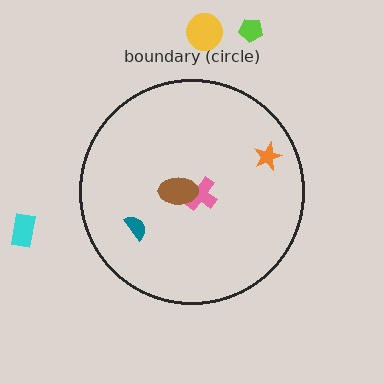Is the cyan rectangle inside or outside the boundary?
Outside.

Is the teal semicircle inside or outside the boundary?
Inside.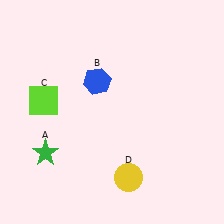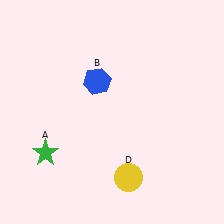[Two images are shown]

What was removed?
The lime square (C) was removed in Image 2.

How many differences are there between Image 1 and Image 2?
There is 1 difference between the two images.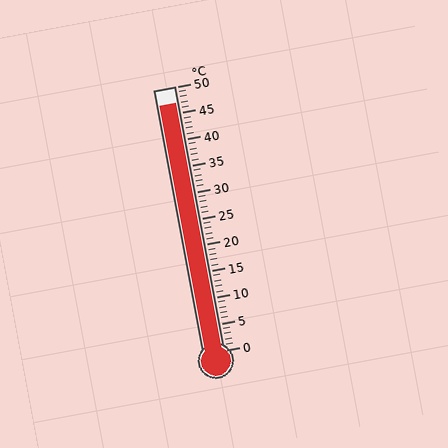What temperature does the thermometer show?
The thermometer shows approximately 47°C.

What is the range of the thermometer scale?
The thermometer scale ranges from 0°C to 50°C.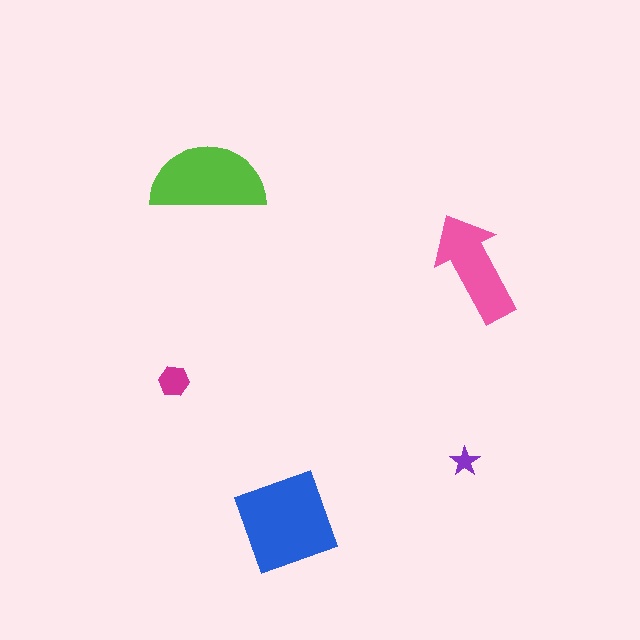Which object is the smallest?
The purple star.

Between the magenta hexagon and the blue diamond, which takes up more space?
The blue diamond.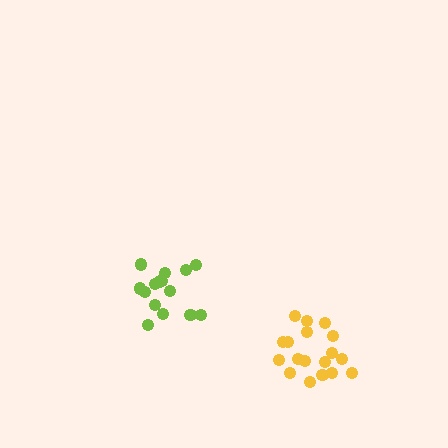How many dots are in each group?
Group 1: 18 dots, Group 2: 15 dots (33 total).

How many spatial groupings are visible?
There are 2 spatial groupings.